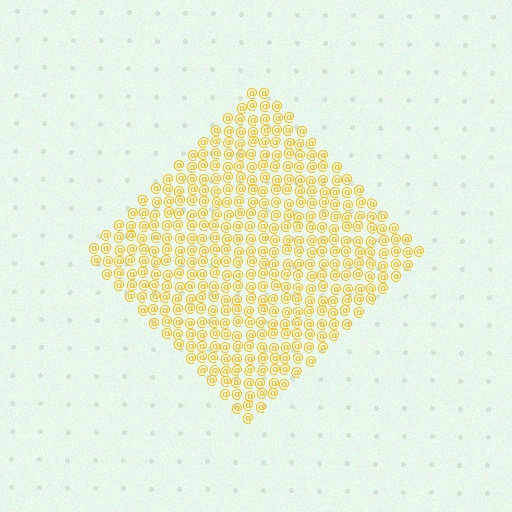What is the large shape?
The large shape is a diamond.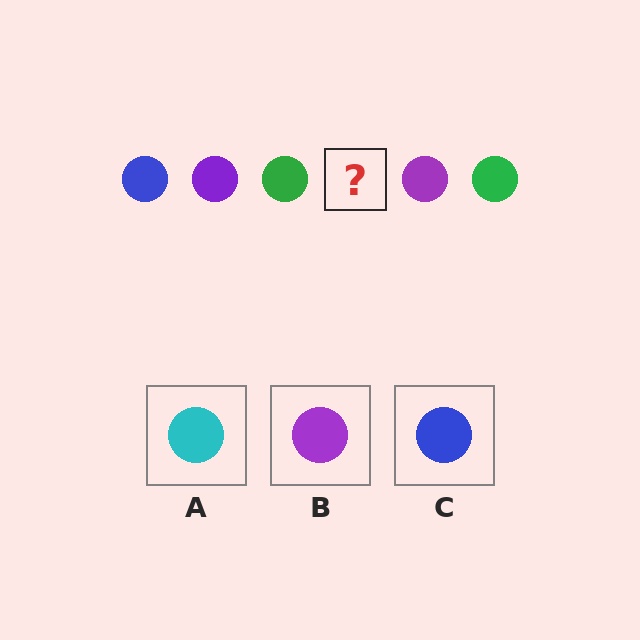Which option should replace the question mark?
Option C.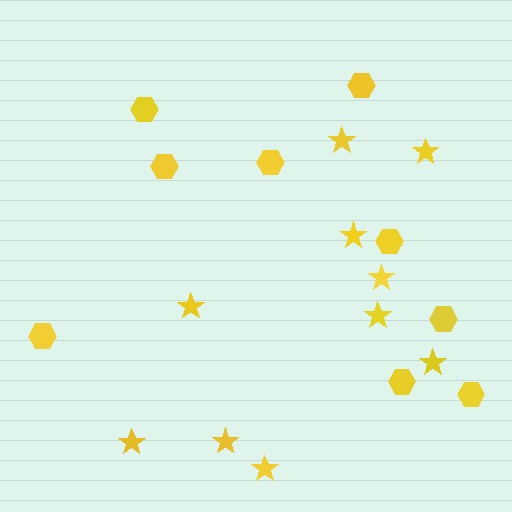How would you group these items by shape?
There are 2 groups: one group of hexagons (9) and one group of stars (10).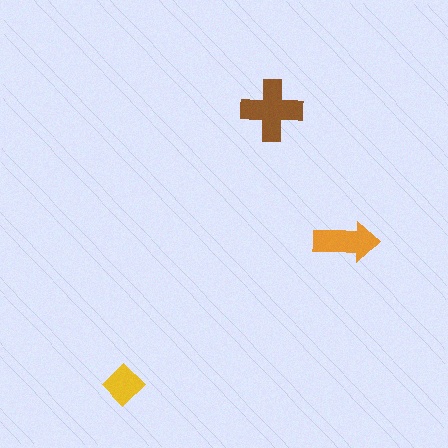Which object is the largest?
The brown cross.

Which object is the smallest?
The yellow diamond.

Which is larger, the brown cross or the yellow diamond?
The brown cross.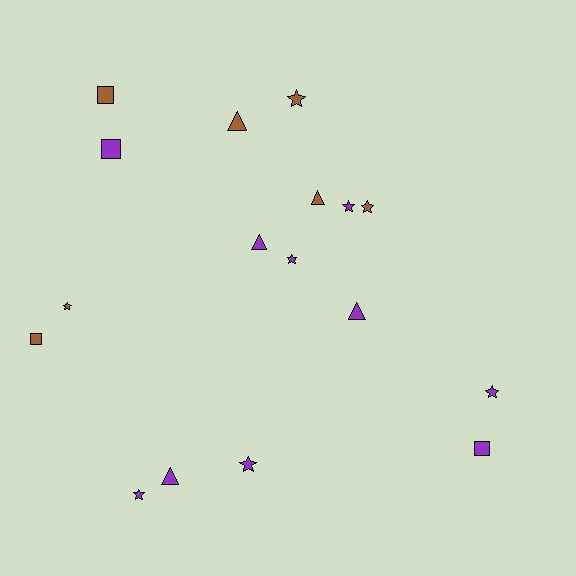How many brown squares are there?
There are 2 brown squares.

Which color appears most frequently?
Purple, with 10 objects.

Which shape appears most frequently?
Star, with 8 objects.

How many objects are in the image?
There are 17 objects.